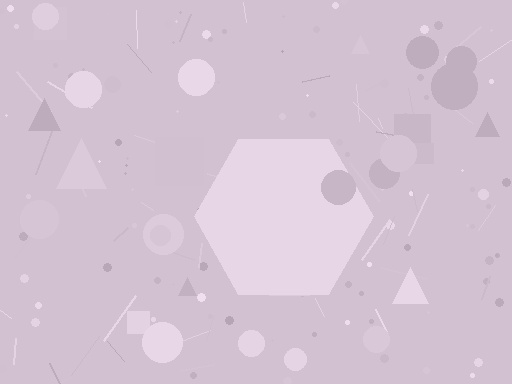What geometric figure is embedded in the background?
A hexagon is embedded in the background.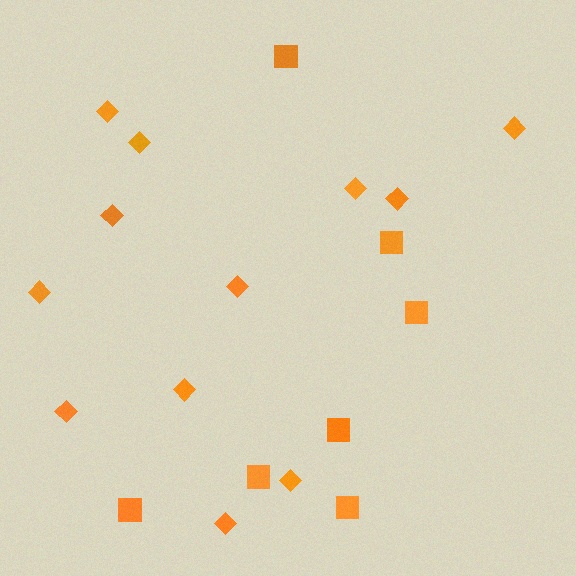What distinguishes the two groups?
There are 2 groups: one group of diamonds (12) and one group of squares (7).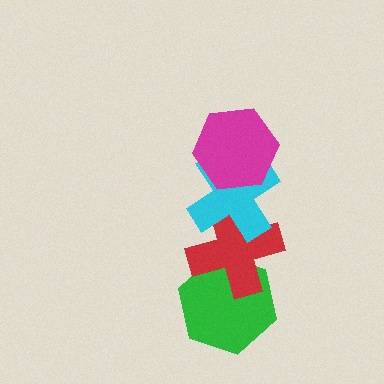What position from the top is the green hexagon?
The green hexagon is 4th from the top.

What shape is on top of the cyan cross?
The magenta hexagon is on top of the cyan cross.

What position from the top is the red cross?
The red cross is 3rd from the top.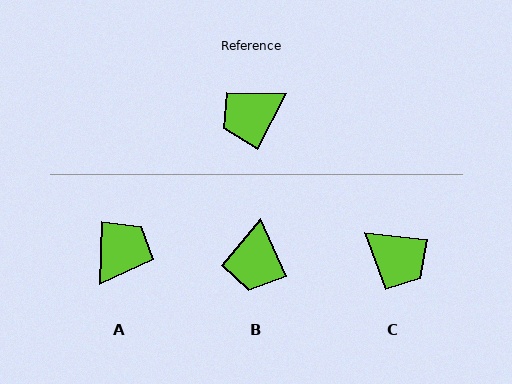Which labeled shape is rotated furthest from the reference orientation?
A, about 154 degrees away.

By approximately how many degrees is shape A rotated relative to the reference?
Approximately 154 degrees clockwise.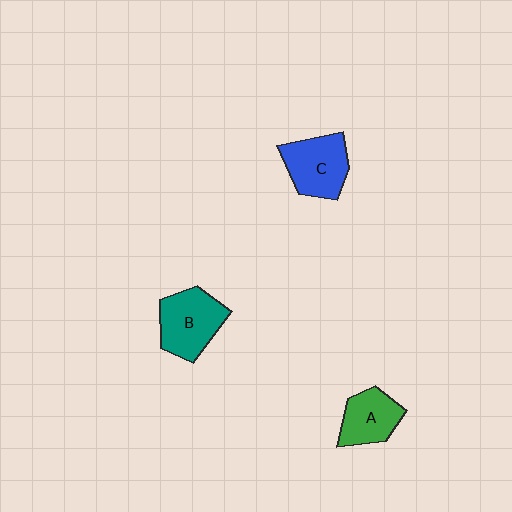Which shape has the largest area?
Shape B (teal).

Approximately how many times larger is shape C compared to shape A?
Approximately 1.3 times.